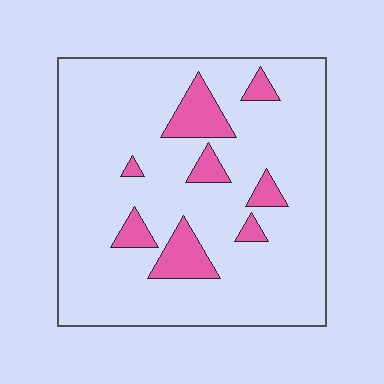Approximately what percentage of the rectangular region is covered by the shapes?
Approximately 15%.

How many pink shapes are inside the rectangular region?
8.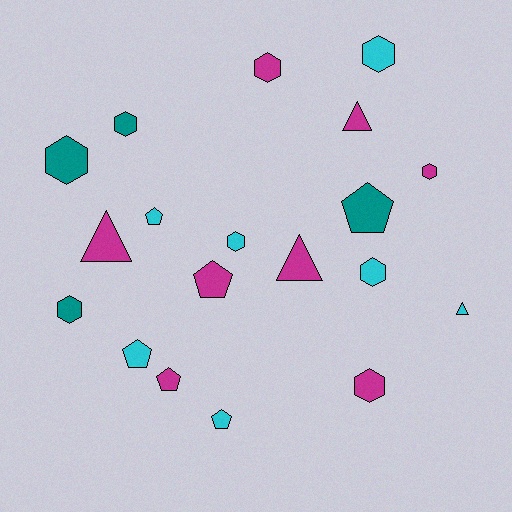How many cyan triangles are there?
There is 1 cyan triangle.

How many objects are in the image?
There are 19 objects.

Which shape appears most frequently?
Hexagon, with 9 objects.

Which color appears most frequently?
Magenta, with 8 objects.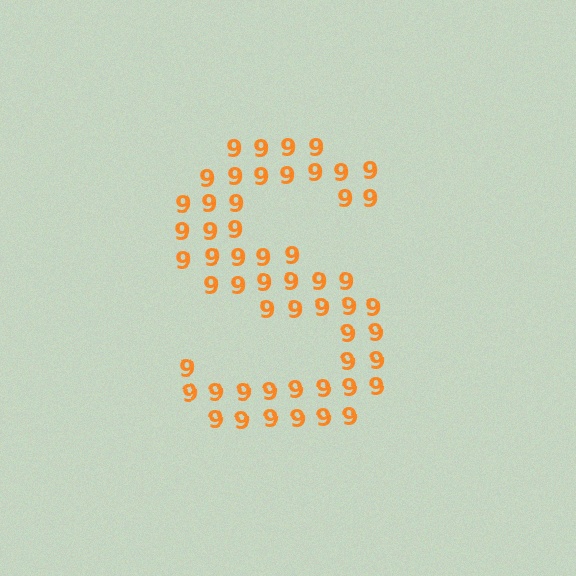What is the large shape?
The large shape is the letter S.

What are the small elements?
The small elements are digit 9's.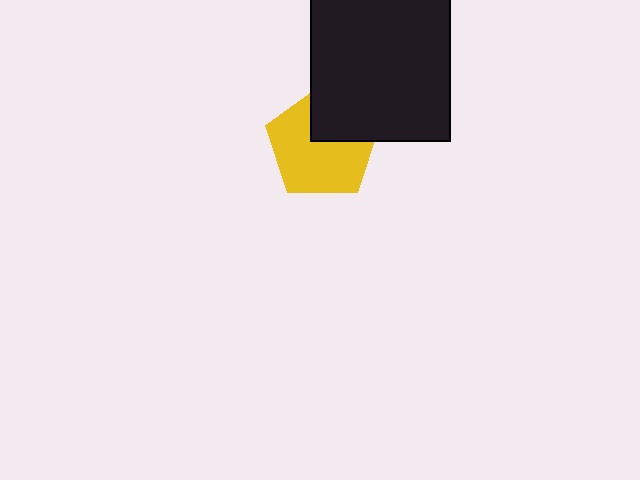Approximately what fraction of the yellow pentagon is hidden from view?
Roughly 32% of the yellow pentagon is hidden behind the black rectangle.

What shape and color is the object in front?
The object in front is a black rectangle.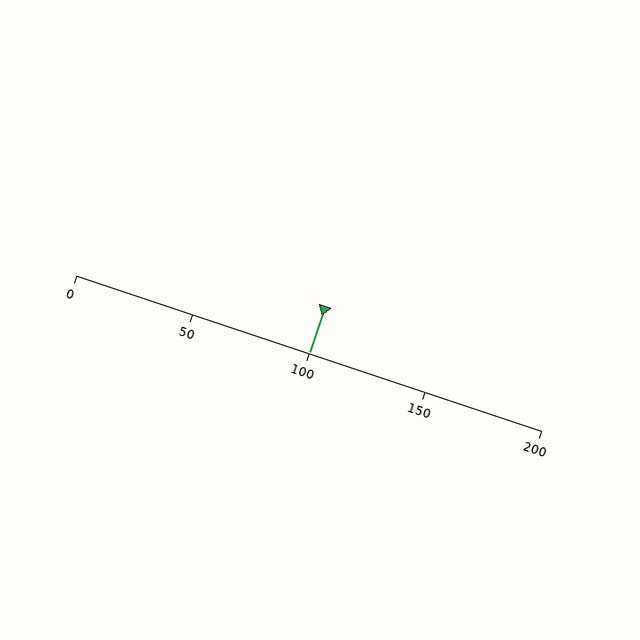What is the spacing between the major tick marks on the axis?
The major ticks are spaced 50 apart.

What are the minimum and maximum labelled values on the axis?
The axis runs from 0 to 200.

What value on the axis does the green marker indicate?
The marker indicates approximately 100.